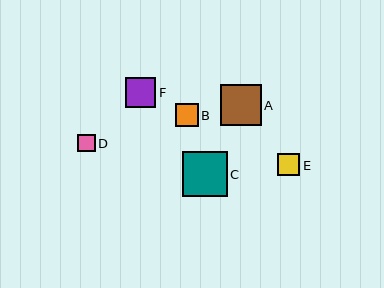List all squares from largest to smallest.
From largest to smallest: C, A, F, B, E, D.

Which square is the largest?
Square C is the largest with a size of approximately 45 pixels.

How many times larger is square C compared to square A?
Square C is approximately 1.1 times the size of square A.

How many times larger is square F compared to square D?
Square F is approximately 1.8 times the size of square D.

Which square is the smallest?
Square D is the smallest with a size of approximately 17 pixels.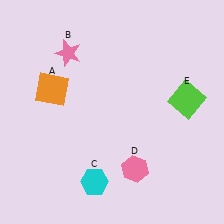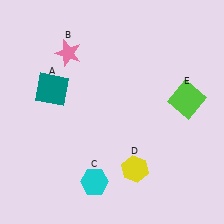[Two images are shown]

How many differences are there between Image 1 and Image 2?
There are 2 differences between the two images.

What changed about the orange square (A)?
In Image 1, A is orange. In Image 2, it changed to teal.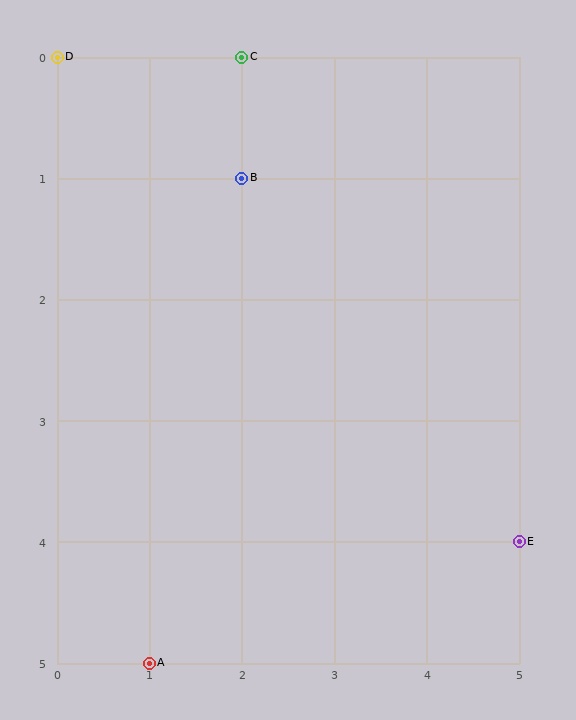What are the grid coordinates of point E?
Point E is at grid coordinates (5, 4).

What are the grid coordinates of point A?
Point A is at grid coordinates (1, 5).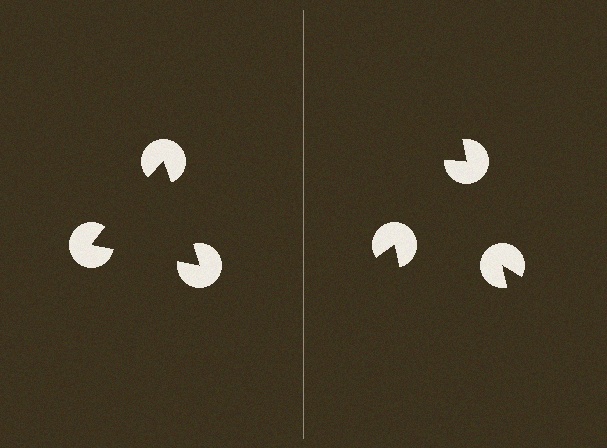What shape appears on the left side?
An illusory triangle.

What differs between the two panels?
The pac-man discs are positioned identically on both sides; only the wedge orientations differ. On the left they align to a triangle; on the right they are misaligned.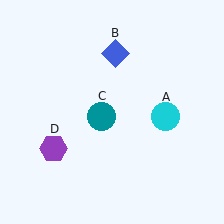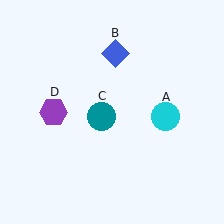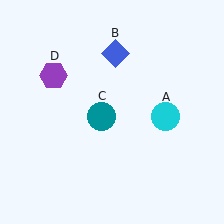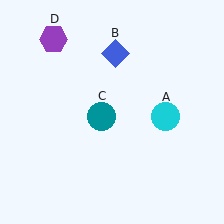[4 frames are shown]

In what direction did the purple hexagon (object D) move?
The purple hexagon (object D) moved up.